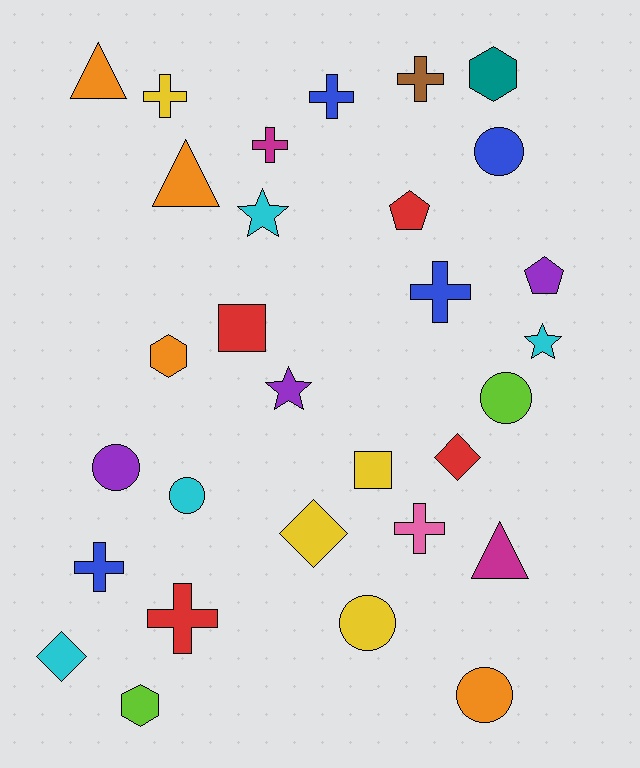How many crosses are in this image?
There are 8 crosses.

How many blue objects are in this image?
There are 4 blue objects.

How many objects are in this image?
There are 30 objects.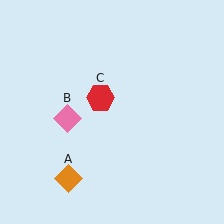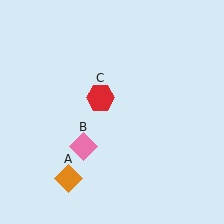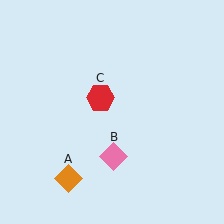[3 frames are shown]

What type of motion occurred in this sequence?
The pink diamond (object B) rotated counterclockwise around the center of the scene.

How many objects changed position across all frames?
1 object changed position: pink diamond (object B).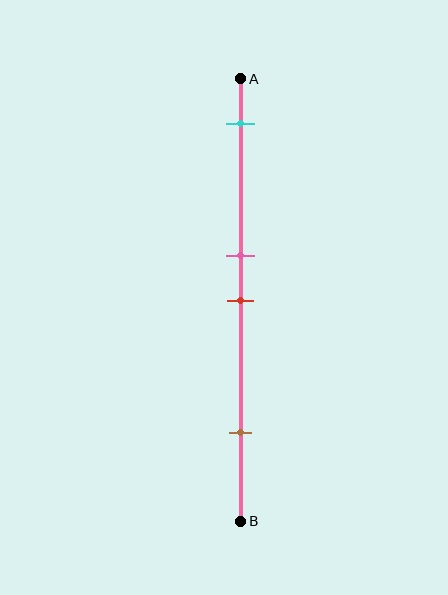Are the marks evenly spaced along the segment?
No, the marks are not evenly spaced.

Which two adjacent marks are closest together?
The pink and red marks are the closest adjacent pair.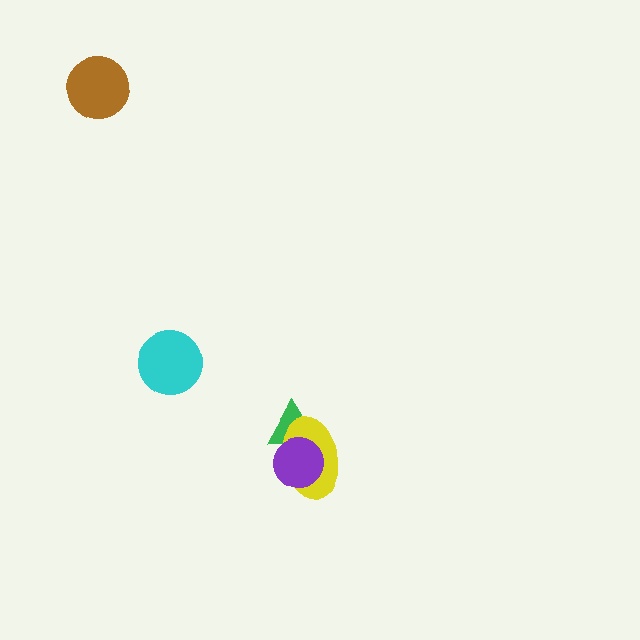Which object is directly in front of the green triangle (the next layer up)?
The yellow ellipse is directly in front of the green triangle.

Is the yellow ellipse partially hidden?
Yes, it is partially covered by another shape.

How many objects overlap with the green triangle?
2 objects overlap with the green triangle.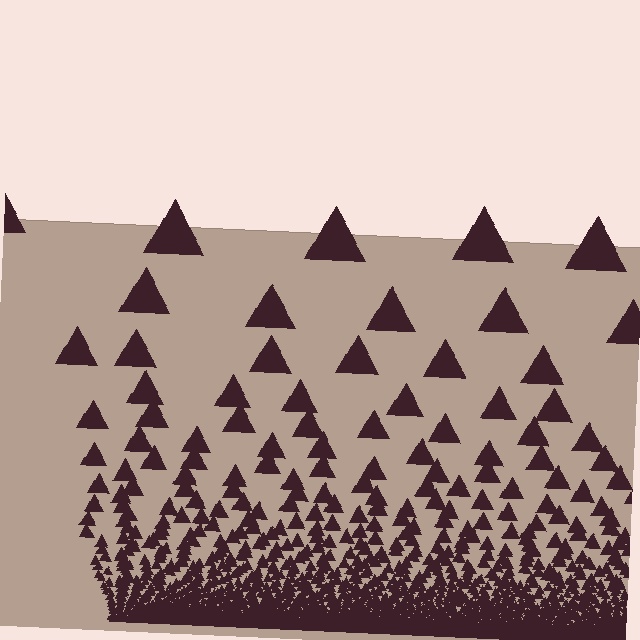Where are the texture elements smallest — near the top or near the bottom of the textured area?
Near the bottom.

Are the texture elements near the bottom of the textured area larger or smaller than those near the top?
Smaller. The gradient is inverted — elements near the bottom are smaller and denser.